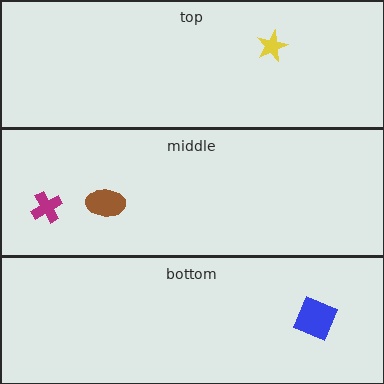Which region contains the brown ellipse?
The middle region.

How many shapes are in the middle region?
2.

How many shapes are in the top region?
1.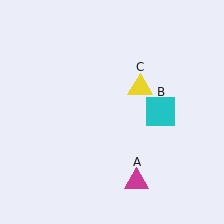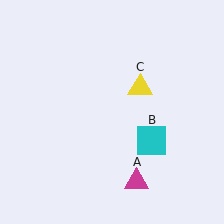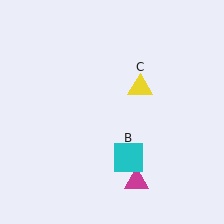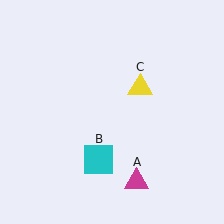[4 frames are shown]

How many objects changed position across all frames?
1 object changed position: cyan square (object B).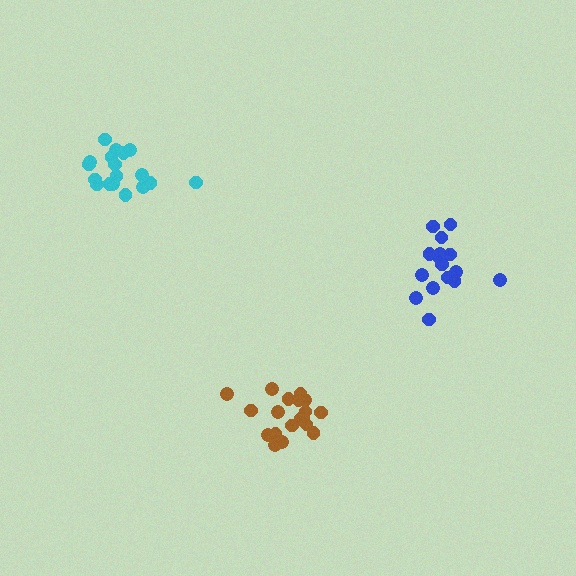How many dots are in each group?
Group 1: 19 dots, Group 2: 18 dots, Group 3: 16 dots (53 total).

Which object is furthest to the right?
The blue cluster is rightmost.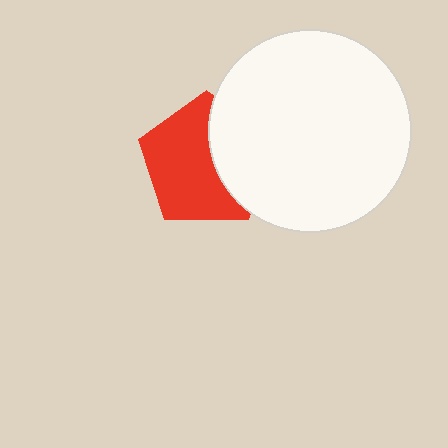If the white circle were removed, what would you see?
You would see the complete red pentagon.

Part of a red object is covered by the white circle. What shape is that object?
It is a pentagon.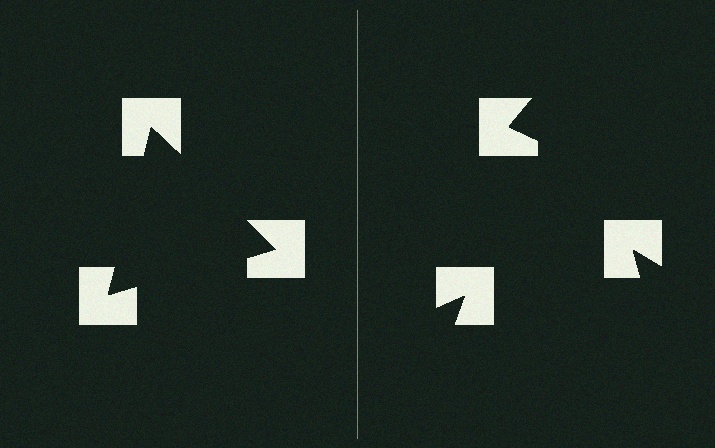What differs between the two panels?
The notched squares are positioned identically on both sides; only the wedge orientations differ. On the left they align to a triangle; on the right they are misaligned.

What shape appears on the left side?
An illusory triangle.